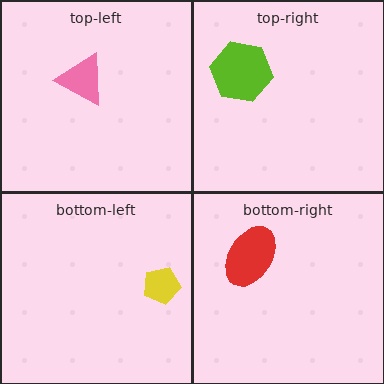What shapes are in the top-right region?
The lime hexagon.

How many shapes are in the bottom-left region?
1.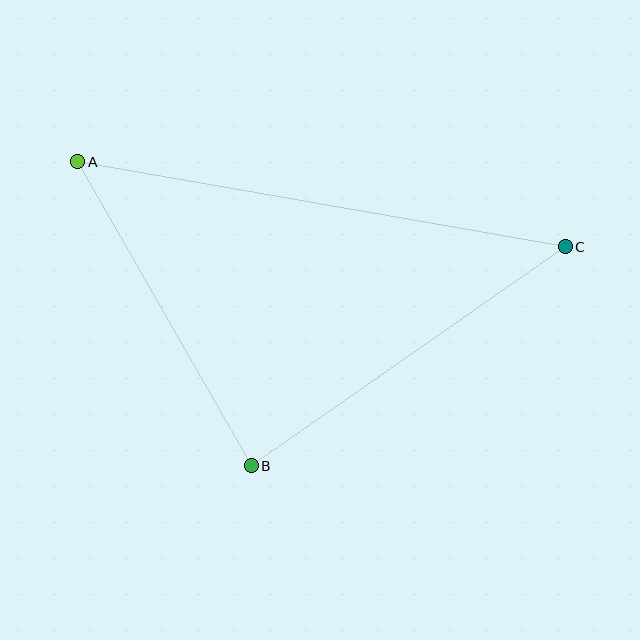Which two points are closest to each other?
Points A and B are closest to each other.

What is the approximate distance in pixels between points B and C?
The distance between B and C is approximately 383 pixels.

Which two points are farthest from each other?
Points A and C are farthest from each other.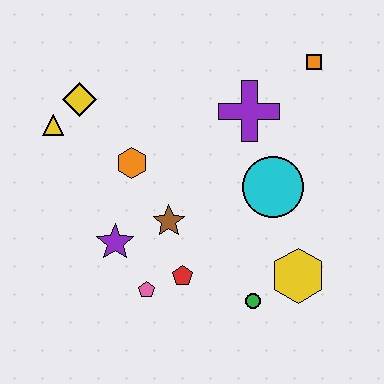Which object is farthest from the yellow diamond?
The yellow hexagon is farthest from the yellow diamond.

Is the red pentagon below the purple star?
Yes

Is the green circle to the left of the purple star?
No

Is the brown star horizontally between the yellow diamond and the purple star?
No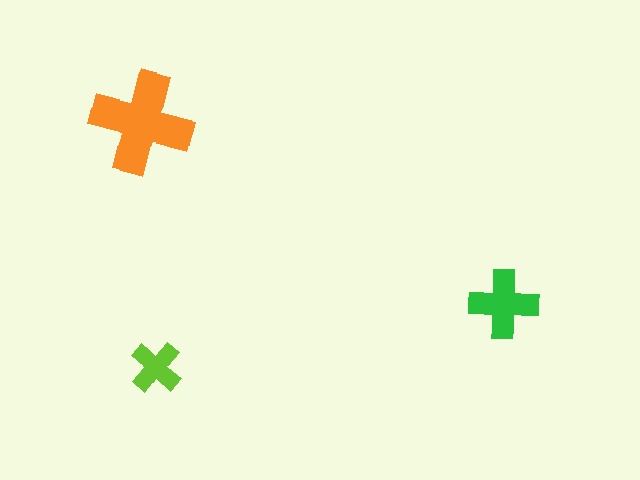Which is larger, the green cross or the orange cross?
The orange one.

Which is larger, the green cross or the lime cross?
The green one.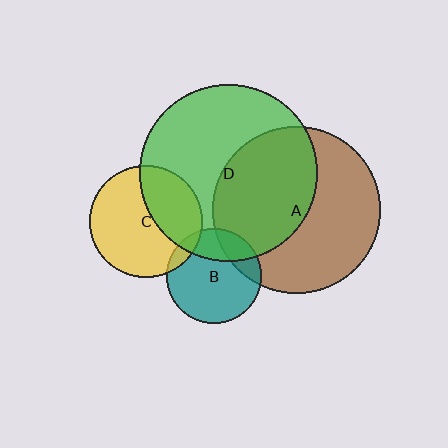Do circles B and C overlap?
Yes.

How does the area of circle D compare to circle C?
Approximately 2.5 times.